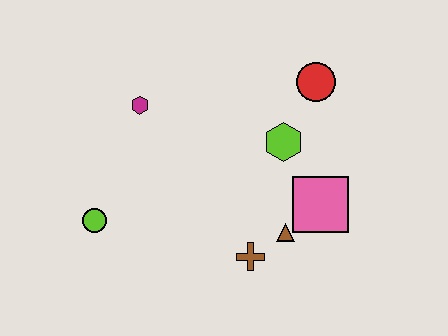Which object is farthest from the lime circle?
The red circle is farthest from the lime circle.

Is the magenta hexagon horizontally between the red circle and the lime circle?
Yes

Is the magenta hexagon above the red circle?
No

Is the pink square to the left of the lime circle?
No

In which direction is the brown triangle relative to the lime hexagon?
The brown triangle is below the lime hexagon.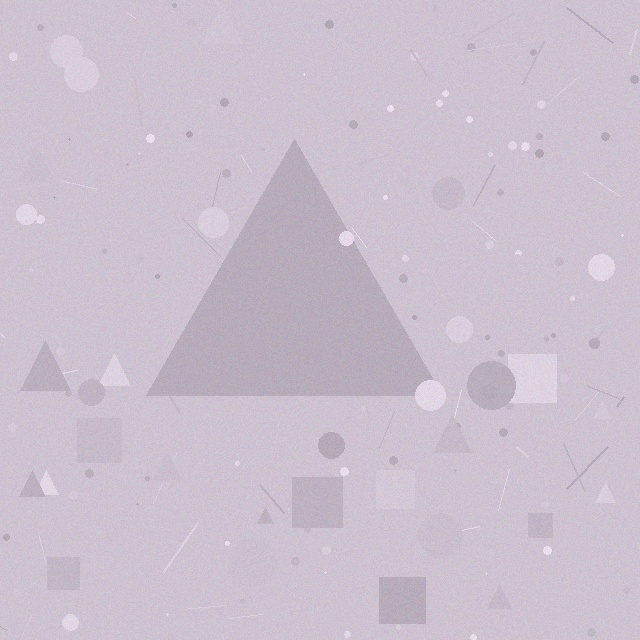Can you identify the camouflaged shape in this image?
The camouflaged shape is a triangle.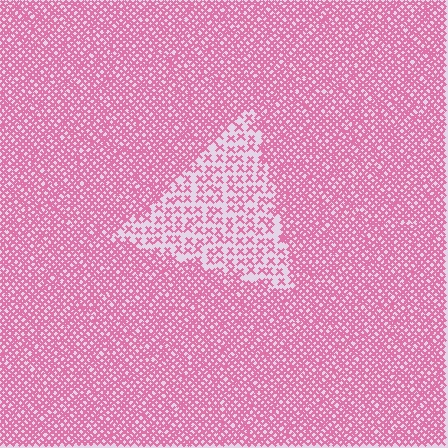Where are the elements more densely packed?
The elements are more densely packed outside the triangle boundary.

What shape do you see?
I see a triangle.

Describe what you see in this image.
The image contains small pink elements arranged at two different densities. A triangle-shaped region is visible where the elements are less densely packed than the surrounding area.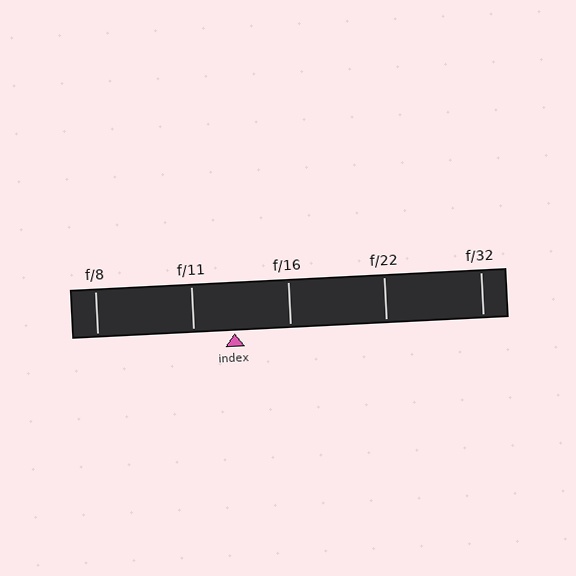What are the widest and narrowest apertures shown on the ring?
The widest aperture shown is f/8 and the narrowest is f/32.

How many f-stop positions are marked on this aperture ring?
There are 5 f-stop positions marked.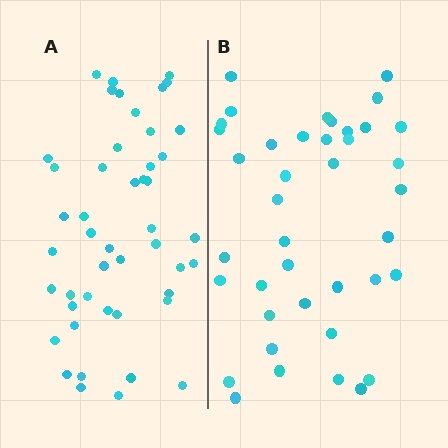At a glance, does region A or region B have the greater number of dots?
Region A (the left region) has more dots.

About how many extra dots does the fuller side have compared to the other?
Region A has roughly 8 or so more dots than region B.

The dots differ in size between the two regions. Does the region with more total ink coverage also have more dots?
No. Region B has more total ink coverage because its dots are larger, but region A actually contains more individual dots. Total area can be misleading — the number of items is what matters here.